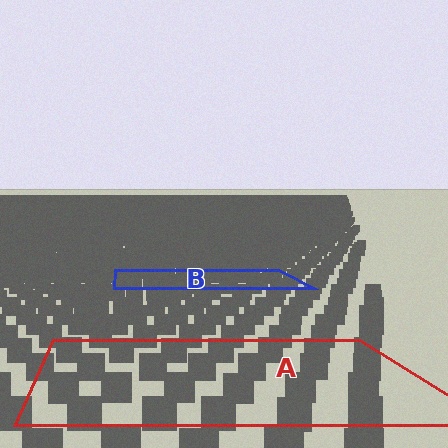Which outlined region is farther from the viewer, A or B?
Region B is farther from the viewer — the texture elements inside it appear smaller and more densely packed.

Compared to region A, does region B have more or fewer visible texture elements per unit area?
Region B has more texture elements per unit area — they are packed more densely because it is farther away.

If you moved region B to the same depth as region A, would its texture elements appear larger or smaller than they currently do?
They would appear larger. At a closer depth, the same texture elements are projected at a bigger on-screen size.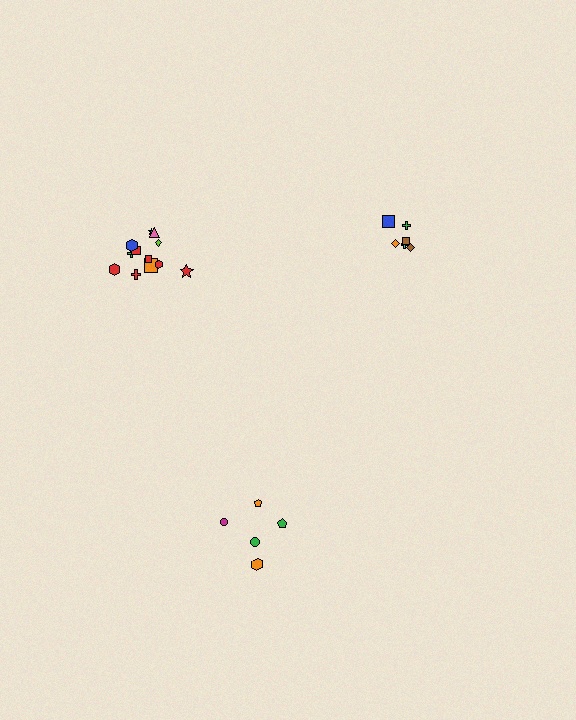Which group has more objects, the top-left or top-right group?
The top-left group.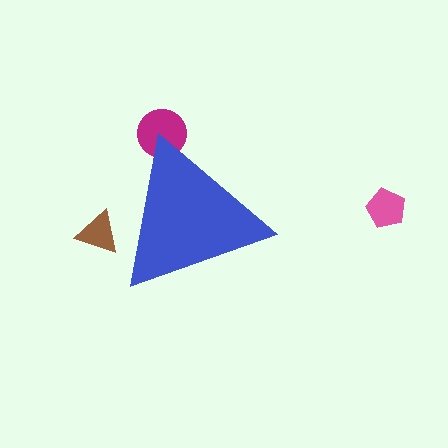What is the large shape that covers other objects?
A blue triangle.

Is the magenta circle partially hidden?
Yes, the magenta circle is partially hidden behind the blue triangle.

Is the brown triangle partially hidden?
Yes, the brown triangle is partially hidden behind the blue triangle.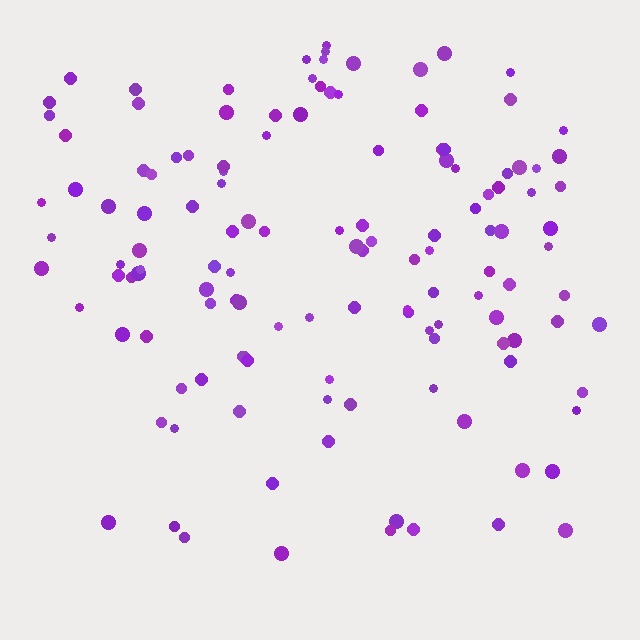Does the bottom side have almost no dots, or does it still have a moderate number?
Still a moderate number, just noticeably fewer than the top.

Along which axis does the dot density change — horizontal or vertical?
Vertical.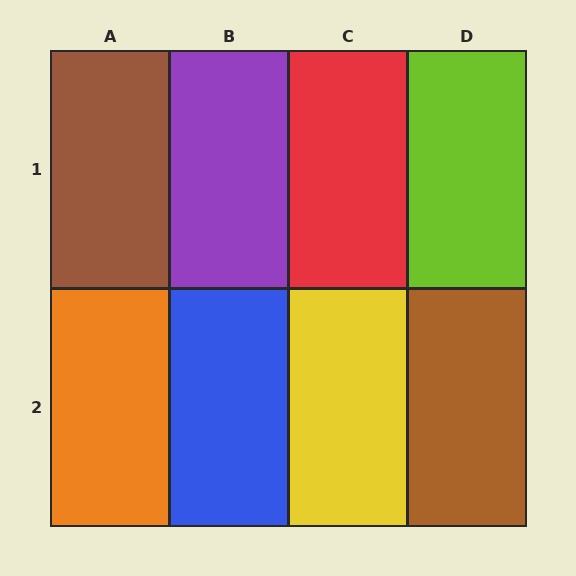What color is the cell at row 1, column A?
Brown.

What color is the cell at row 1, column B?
Purple.